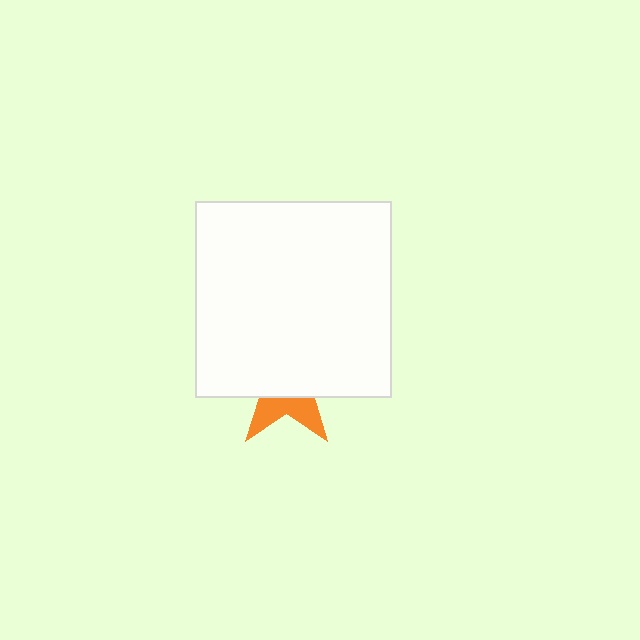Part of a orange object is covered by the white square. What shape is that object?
It is a star.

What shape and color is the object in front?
The object in front is a white square.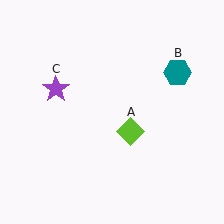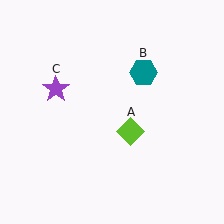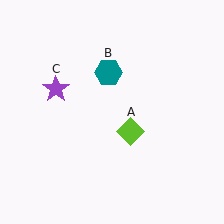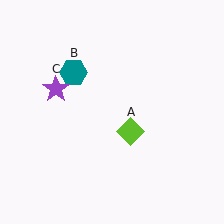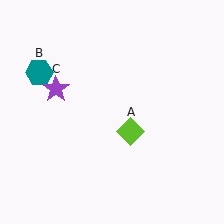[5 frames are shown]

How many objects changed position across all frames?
1 object changed position: teal hexagon (object B).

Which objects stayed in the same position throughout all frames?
Lime diamond (object A) and purple star (object C) remained stationary.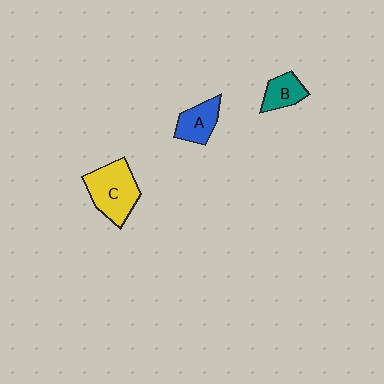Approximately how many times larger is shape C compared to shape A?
Approximately 1.7 times.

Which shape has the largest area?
Shape C (yellow).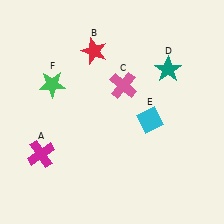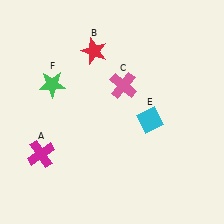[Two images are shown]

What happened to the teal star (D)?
The teal star (D) was removed in Image 2. It was in the top-right area of Image 1.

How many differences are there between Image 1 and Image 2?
There is 1 difference between the two images.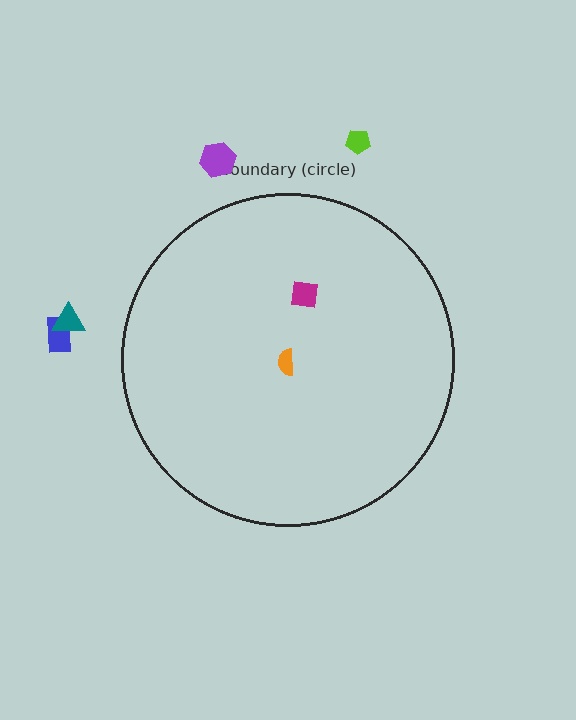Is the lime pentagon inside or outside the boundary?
Outside.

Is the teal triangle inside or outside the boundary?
Outside.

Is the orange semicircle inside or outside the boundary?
Inside.